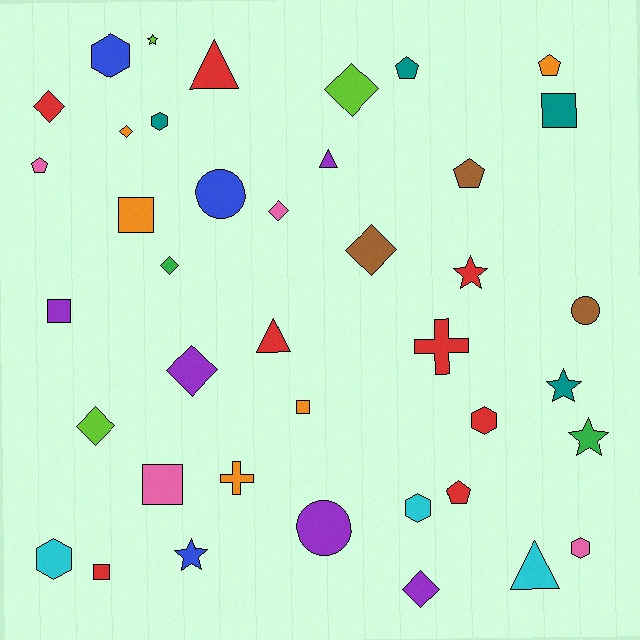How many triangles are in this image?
There are 4 triangles.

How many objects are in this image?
There are 40 objects.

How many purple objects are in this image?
There are 5 purple objects.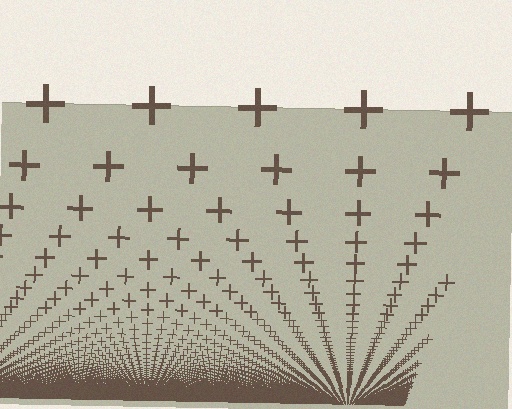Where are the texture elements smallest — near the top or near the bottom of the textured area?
Near the bottom.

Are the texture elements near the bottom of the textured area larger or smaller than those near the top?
Smaller. The gradient is inverted — elements near the bottom are smaller and denser.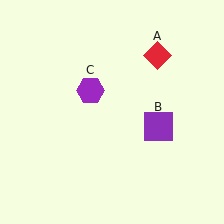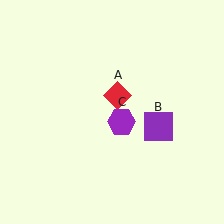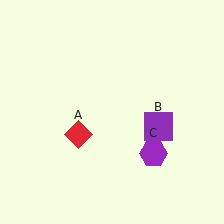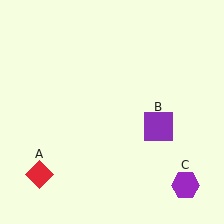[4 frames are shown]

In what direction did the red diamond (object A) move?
The red diamond (object A) moved down and to the left.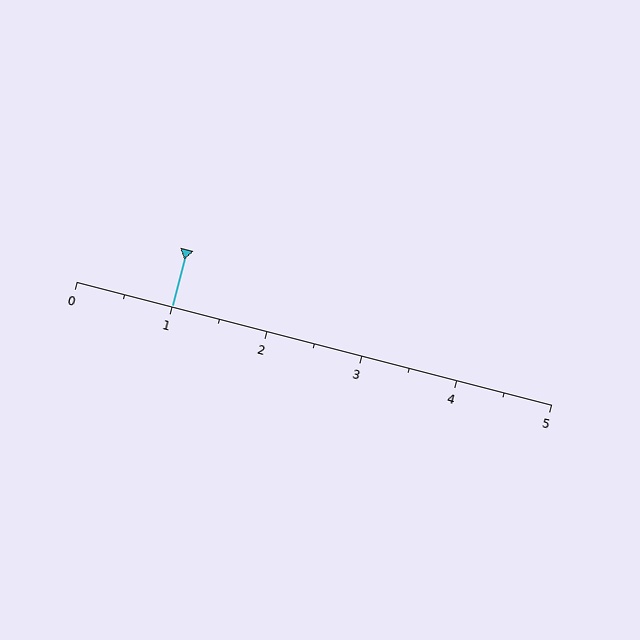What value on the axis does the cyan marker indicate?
The marker indicates approximately 1.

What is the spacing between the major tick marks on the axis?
The major ticks are spaced 1 apart.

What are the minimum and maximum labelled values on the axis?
The axis runs from 0 to 5.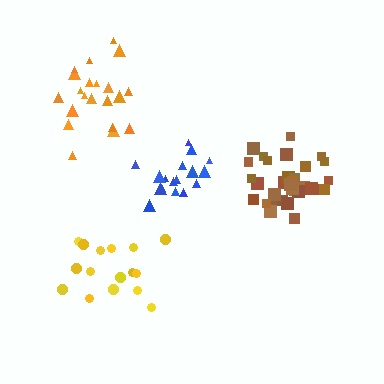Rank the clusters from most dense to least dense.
brown, orange, blue, yellow.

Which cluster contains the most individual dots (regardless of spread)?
Brown (34).